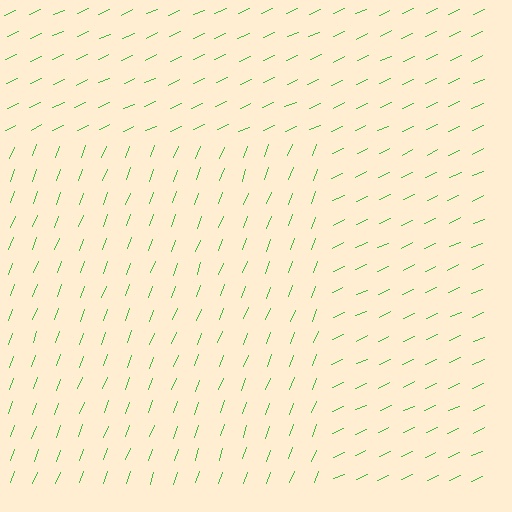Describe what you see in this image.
The image is filled with small green line segments. A rectangle region in the image has lines oriented differently from the surrounding lines, creating a visible texture boundary.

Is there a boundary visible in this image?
Yes, there is a texture boundary formed by a change in line orientation.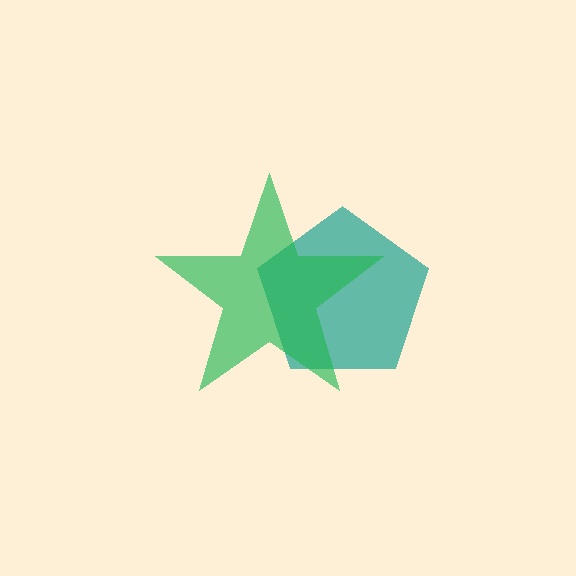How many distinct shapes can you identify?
There are 2 distinct shapes: a teal pentagon, a green star.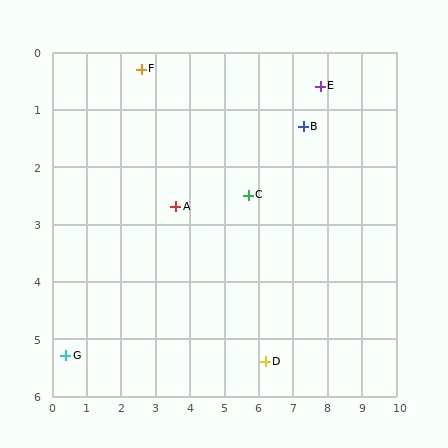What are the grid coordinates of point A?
Point A is at approximately (3.6, 2.7).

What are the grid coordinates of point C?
Point C is at approximately (5.7, 2.5).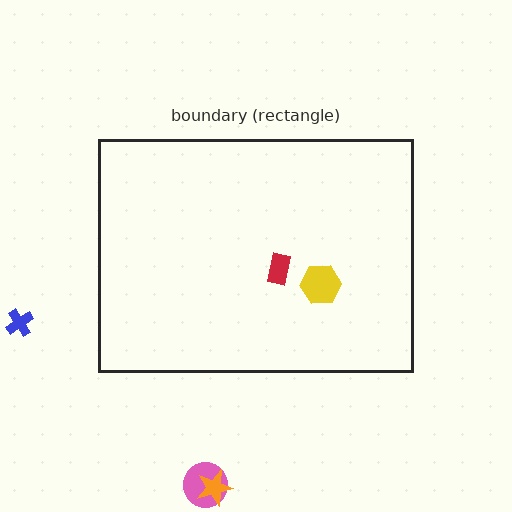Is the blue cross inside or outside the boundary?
Outside.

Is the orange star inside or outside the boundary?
Outside.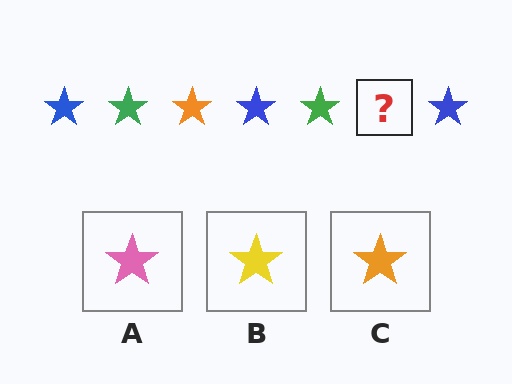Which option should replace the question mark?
Option C.